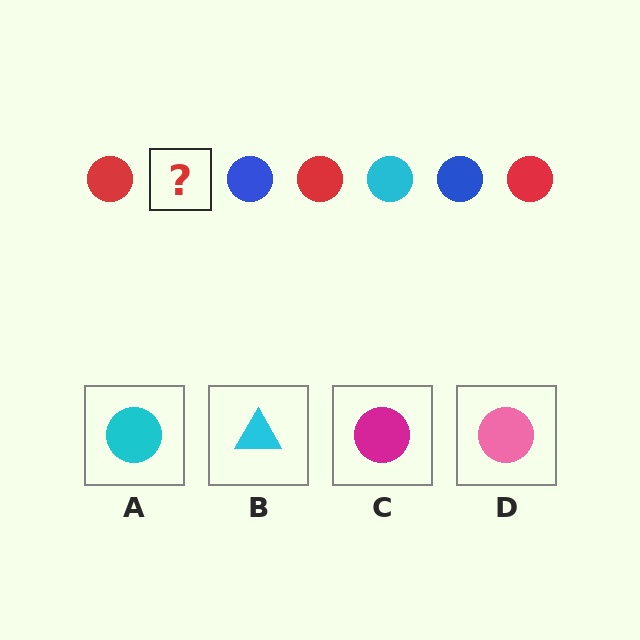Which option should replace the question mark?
Option A.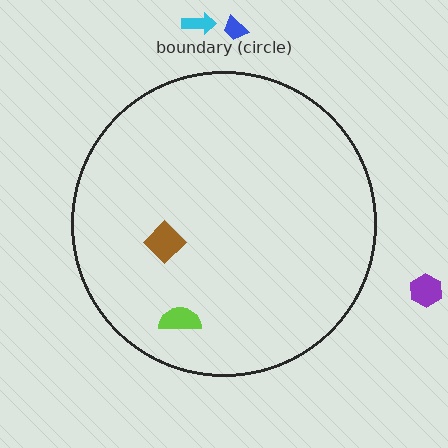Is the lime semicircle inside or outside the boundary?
Inside.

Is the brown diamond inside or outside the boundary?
Inside.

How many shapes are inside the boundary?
2 inside, 3 outside.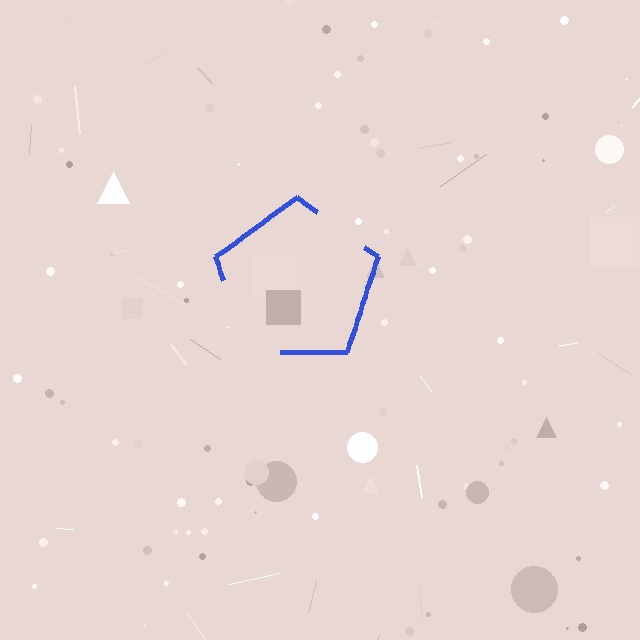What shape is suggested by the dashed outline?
The dashed outline suggests a pentagon.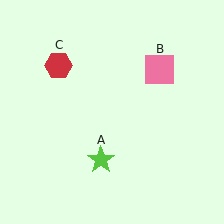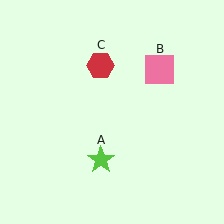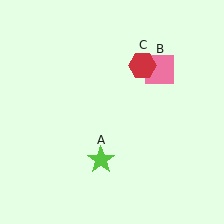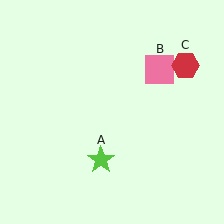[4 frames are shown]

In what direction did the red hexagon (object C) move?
The red hexagon (object C) moved right.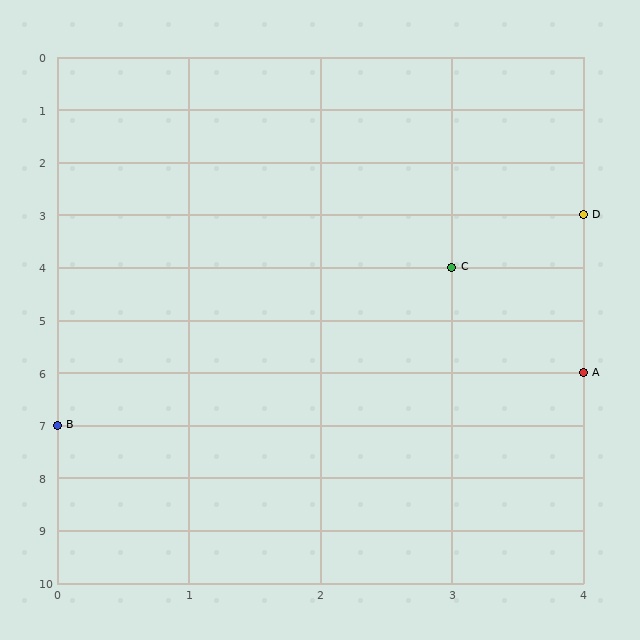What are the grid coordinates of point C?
Point C is at grid coordinates (3, 4).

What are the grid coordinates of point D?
Point D is at grid coordinates (4, 3).